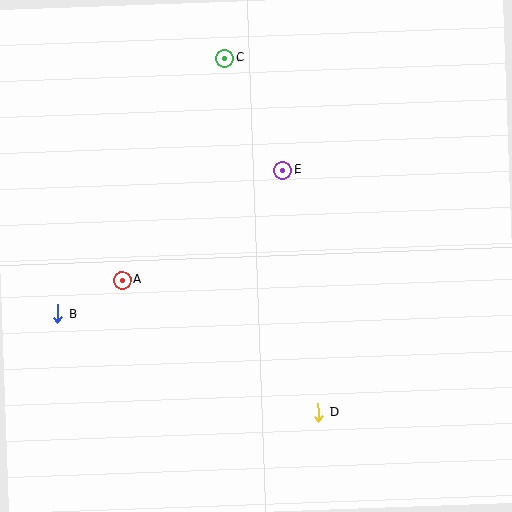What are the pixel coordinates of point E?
Point E is at (283, 170).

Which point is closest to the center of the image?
Point E at (283, 170) is closest to the center.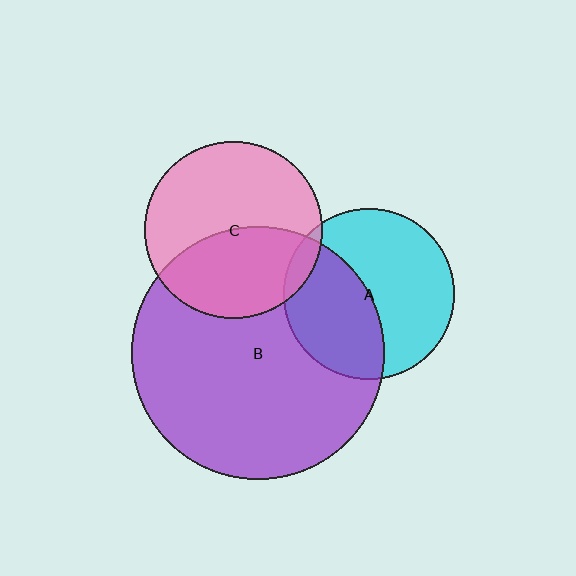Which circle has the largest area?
Circle B (purple).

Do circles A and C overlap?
Yes.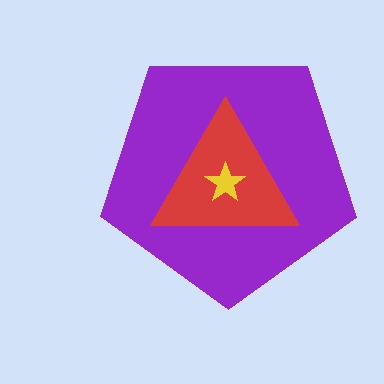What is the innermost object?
The yellow star.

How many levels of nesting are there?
3.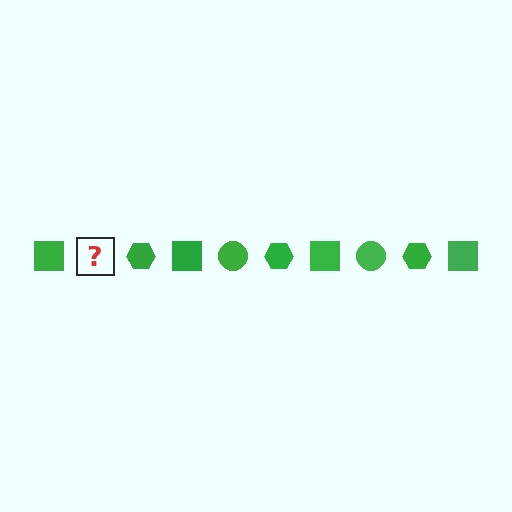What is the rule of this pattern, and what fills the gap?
The rule is that the pattern cycles through square, circle, hexagon shapes in green. The gap should be filled with a green circle.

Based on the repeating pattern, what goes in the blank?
The blank should be a green circle.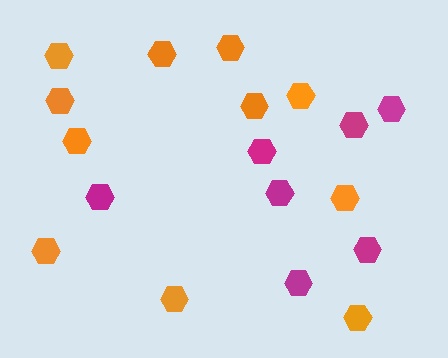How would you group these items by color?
There are 2 groups: one group of magenta hexagons (7) and one group of orange hexagons (11).